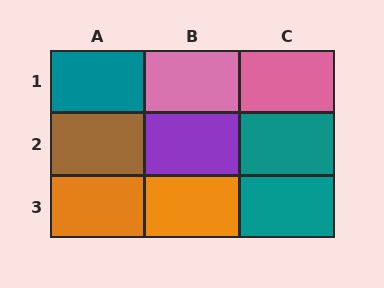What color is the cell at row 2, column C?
Teal.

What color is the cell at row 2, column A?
Brown.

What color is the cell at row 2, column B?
Purple.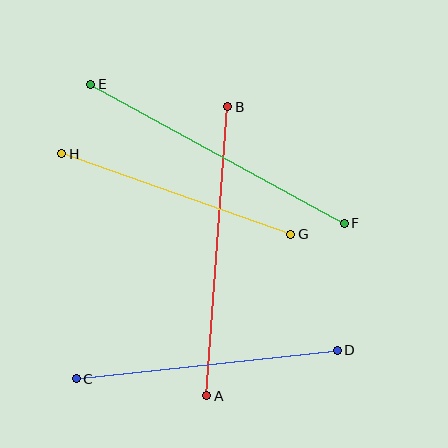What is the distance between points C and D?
The distance is approximately 263 pixels.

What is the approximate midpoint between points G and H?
The midpoint is at approximately (176, 194) pixels.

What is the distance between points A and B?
The distance is approximately 290 pixels.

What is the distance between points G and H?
The distance is approximately 242 pixels.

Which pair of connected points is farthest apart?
Points A and B are farthest apart.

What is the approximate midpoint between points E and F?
The midpoint is at approximately (218, 154) pixels.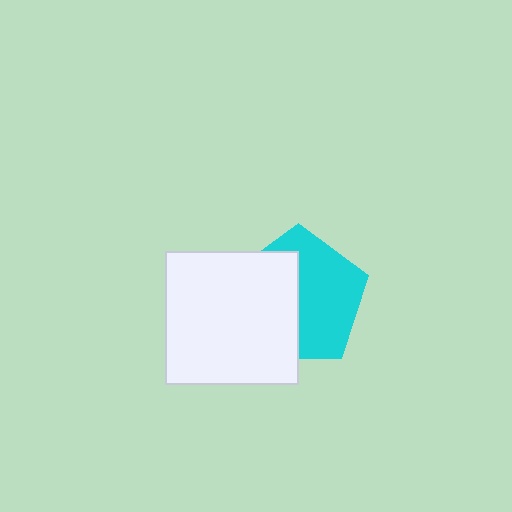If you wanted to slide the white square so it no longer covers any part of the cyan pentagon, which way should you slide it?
Slide it left — that is the most direct way to separate the two shapes.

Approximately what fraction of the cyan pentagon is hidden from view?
Roughly 47% of the cyan pentagon is hidden behind the white square.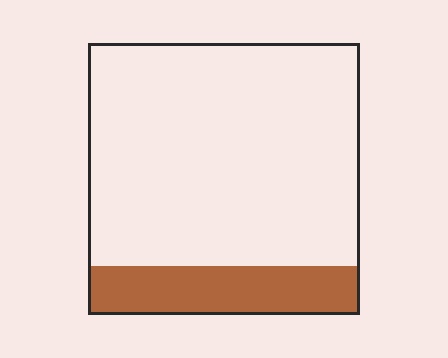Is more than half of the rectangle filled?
No.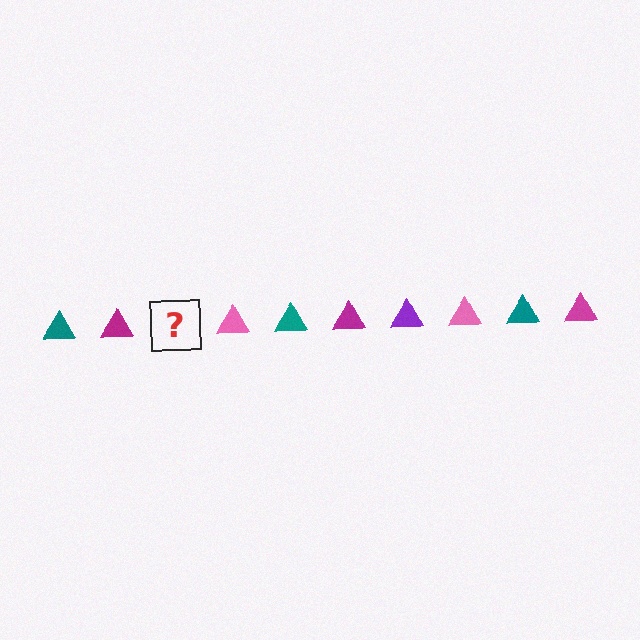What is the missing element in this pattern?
The missing element is a purple triangle.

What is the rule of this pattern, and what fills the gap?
The rule is that the pattern cycles through teal, magenta, purple, pink triangles. The gap should be filled with a purple triangle.